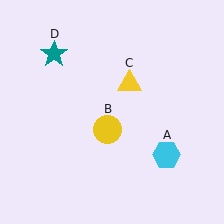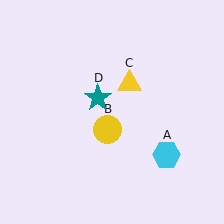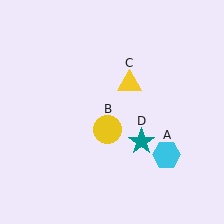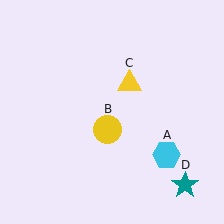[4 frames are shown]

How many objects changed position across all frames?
1 object changed position: teal star (object D).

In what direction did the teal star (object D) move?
The teal star (object D) moved down and to the right.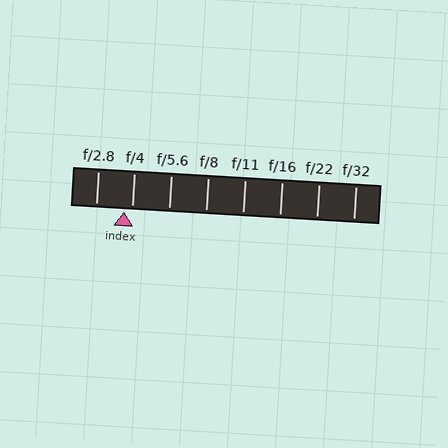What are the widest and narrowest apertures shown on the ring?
The widest aperture shown is f/2.8 and the narrowest is f/32.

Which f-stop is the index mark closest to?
The index mark is closest to f/4.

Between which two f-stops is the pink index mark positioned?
The index mark is between f/2.8 and f/4.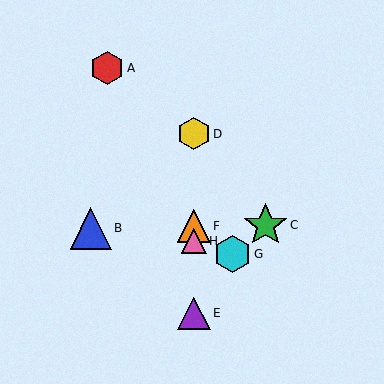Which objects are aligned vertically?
Objects D, E, F, H are aligned vertically.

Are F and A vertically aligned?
No, F is at x≈194 and A is at x≈107.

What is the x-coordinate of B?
Object B is at x≈91.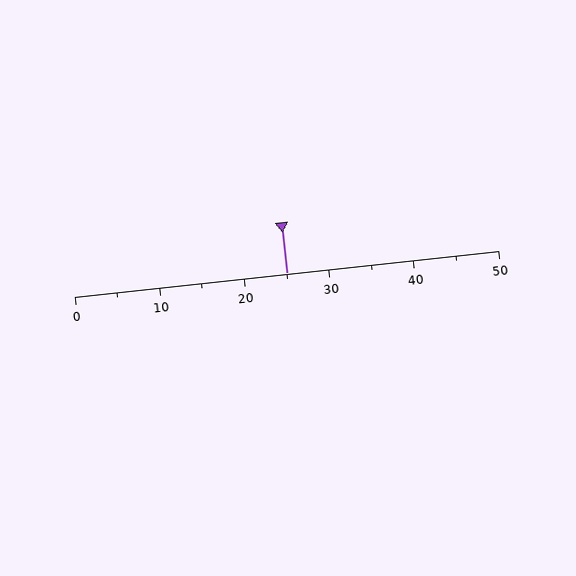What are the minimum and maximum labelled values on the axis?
The axis runs from 0 to 50.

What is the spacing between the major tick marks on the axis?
The major ticks are spaced 10 apart.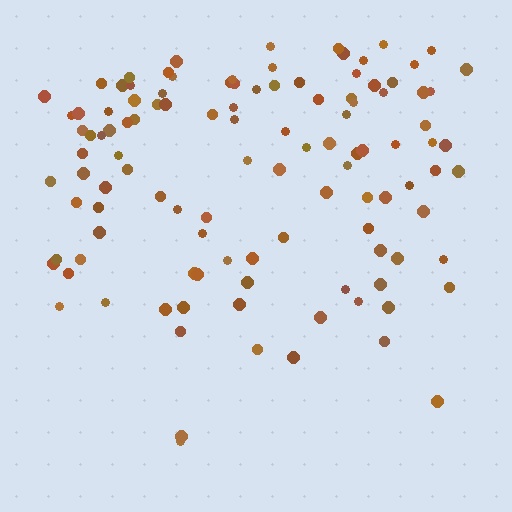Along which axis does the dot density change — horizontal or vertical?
Vertical.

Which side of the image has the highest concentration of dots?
The top.